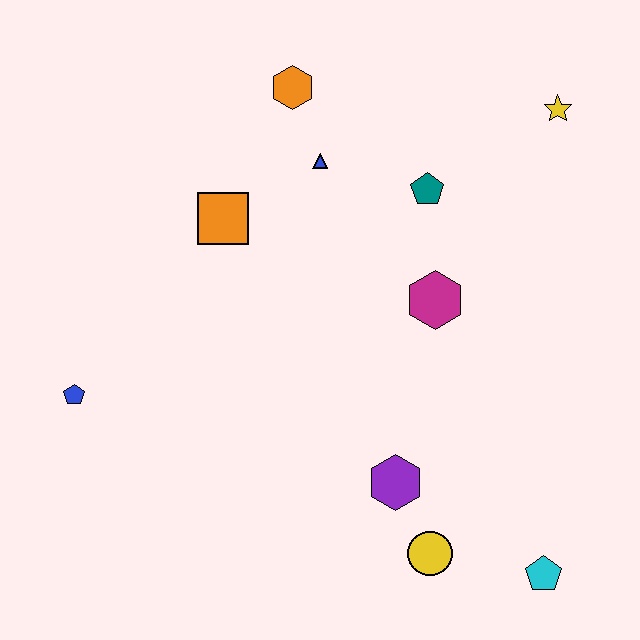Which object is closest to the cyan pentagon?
The yellow circle is closest to the cyan pentagon.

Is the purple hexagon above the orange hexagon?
No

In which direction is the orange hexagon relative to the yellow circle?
The orange hexagon is above the yellow circle.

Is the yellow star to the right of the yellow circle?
Yes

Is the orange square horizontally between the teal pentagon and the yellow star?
No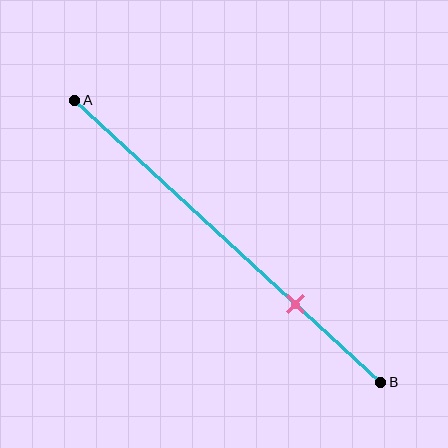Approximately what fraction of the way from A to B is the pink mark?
The pink mark is approximately 70% of the way from A to B.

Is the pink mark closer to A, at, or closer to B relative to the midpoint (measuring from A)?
The pink mark is closer to point B than the midpoint of segment AB.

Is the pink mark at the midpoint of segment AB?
No, the mark is at about 70% from A, not at the 50% midpoint.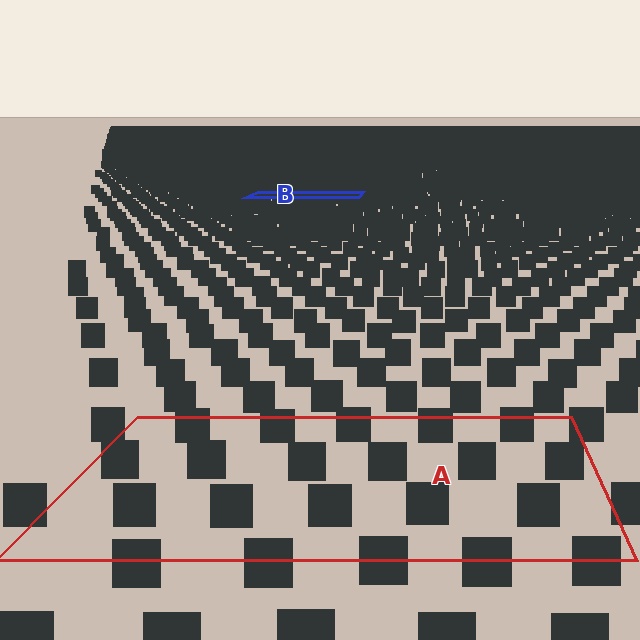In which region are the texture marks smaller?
The texture marks are smaller in region B, because it is farther away.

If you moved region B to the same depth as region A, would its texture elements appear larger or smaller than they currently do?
They would appear larger. At a closer depth, the same texture elements are projected at a bigger on-screen size.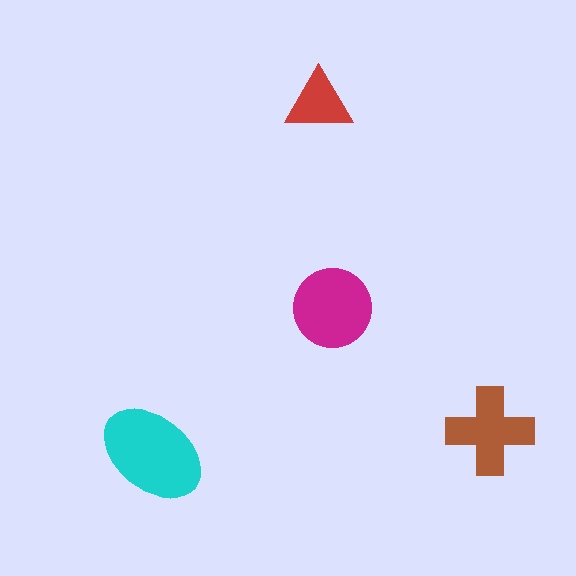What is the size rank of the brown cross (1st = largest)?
3rd.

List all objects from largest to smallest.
The cyan ellipse, the magenta circle, the brown cross, the red triangle.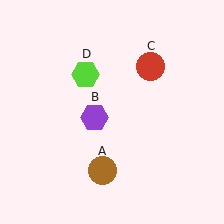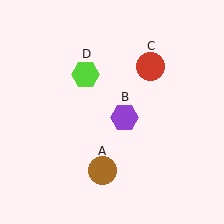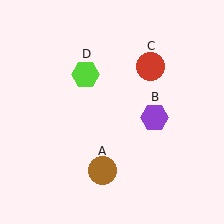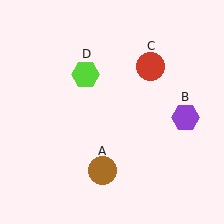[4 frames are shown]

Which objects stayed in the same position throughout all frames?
Brown circle (object A) and red circle (object C) and lime hexagon (object D) remained stationary.